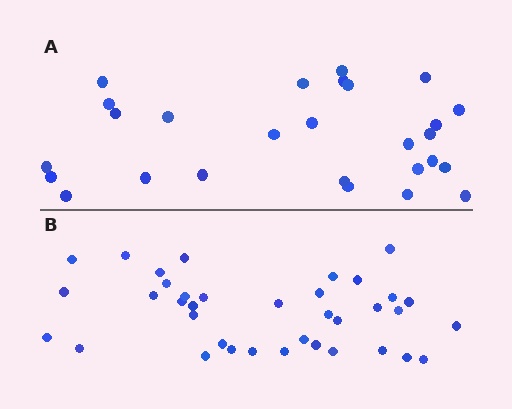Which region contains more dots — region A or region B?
Region B (the bottom region) has more dots.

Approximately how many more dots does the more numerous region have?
Region B has roughly 10 or so more dots than region A.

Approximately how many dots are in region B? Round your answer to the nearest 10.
About 40 dots. (The exact count is 37, which rounds to 40.)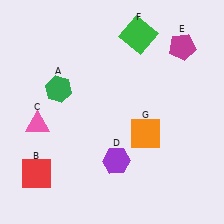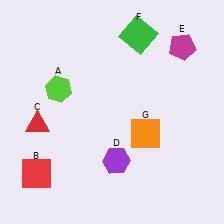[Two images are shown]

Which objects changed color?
A changed from green to lime. C changed from pink to red.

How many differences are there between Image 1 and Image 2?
There are 2 differences between the two images.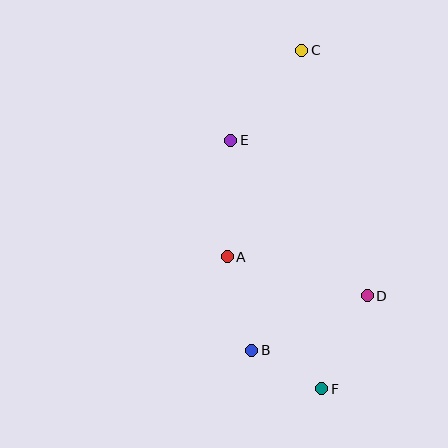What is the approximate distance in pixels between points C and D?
The distance between C and D is approximately 254 pixels.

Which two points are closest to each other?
Points B and F are closest to each other.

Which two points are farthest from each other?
Points C and F are farthest from each other.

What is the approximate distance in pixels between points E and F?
The distance between E and F is approximately 265 pixels.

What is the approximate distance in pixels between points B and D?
The distance between B and D is approximately 128 pixels.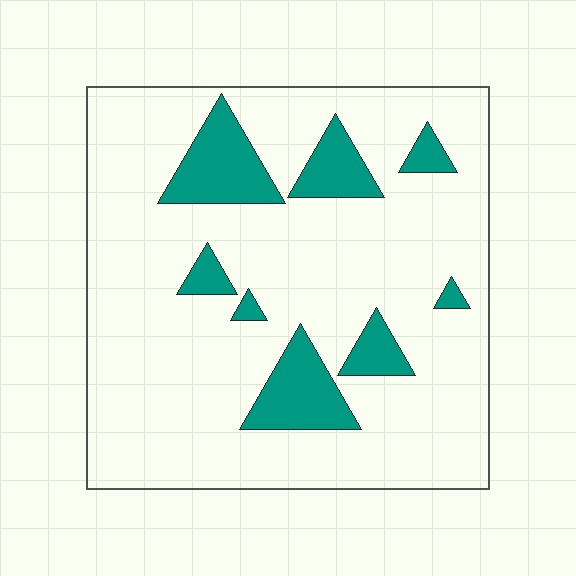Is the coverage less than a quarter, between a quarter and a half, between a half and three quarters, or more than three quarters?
Less than a quarter.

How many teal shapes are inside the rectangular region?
8.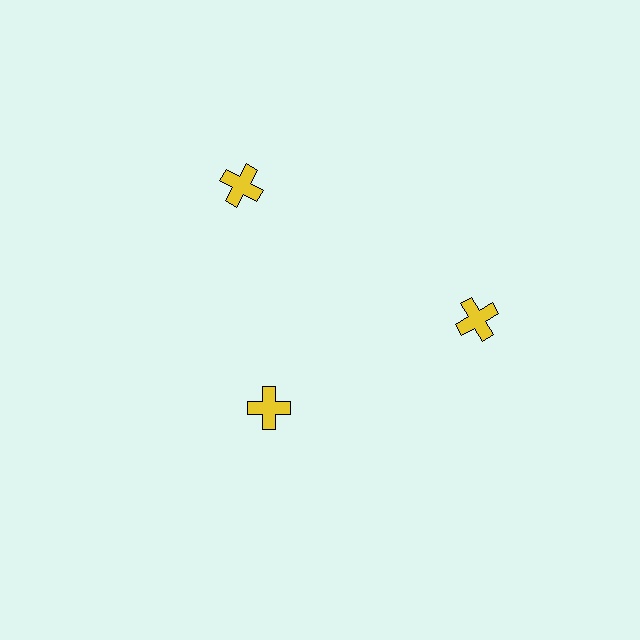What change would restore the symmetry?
The symmetry would be restored by moving it outward, back onto the ring so that all 3 crosses sit at equal angles and equal distance from the center.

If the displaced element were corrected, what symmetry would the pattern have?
It would have 3-fold rotational symmetry — the pattern would map onto itself every 120 degrees.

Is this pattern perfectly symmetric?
No. The 3 yellow crosses are arranged in a ring, but one element near the 7 o'clock position is pulled inward toward the center, breaking the 3-fold rotational symmetry.